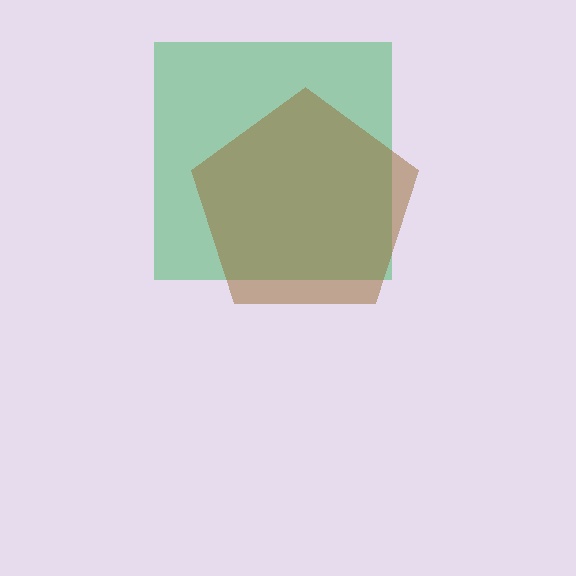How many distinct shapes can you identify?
There are 2 distinct shapes: a green square, a brown pentagon.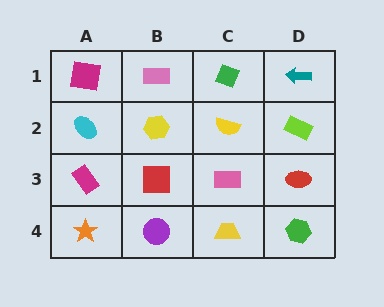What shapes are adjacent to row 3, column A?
A cyan ellipse (row 2, column A), an orange star (row 4, column A), a red square (row 3, column B).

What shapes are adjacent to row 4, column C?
A pink rectangle (row 3, column C), a purple circle (row 4, column B), a green hexagon (row 4, column D).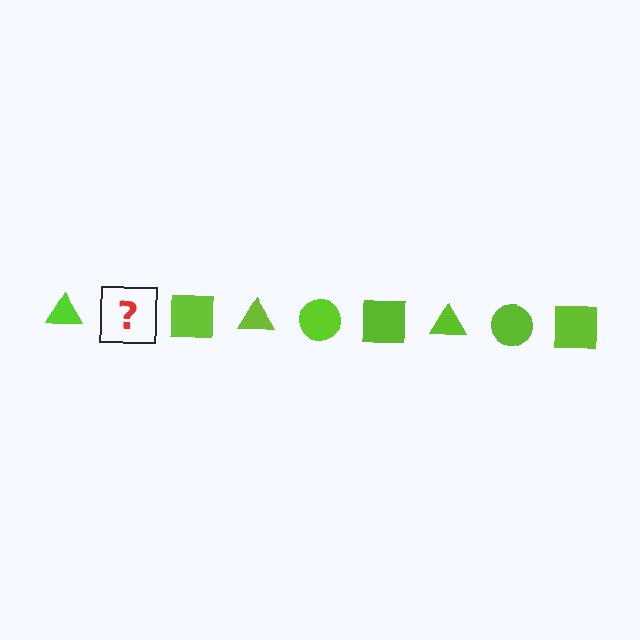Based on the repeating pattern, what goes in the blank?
The blank should be a lime circle.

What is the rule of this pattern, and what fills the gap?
The rule is that the pattern cycles through triangle, circle, square shapes in lime. The gap should be filled with a lime circle.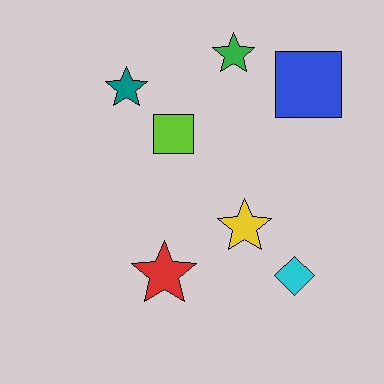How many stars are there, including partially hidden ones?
There are 4 stars.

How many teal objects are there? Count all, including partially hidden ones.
There is 1 teal object.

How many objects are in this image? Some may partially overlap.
There are 7 objects.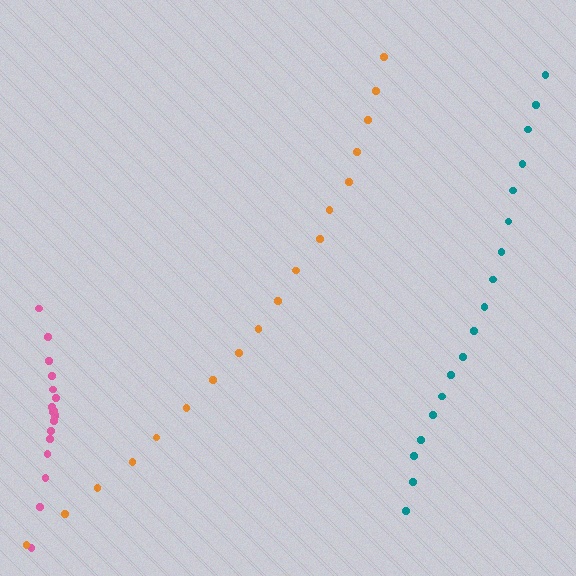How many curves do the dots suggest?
There are 3 distinct paths.